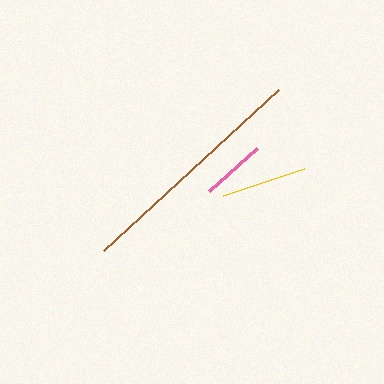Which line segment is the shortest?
The pink line is the shortest at approximately 64 pixels.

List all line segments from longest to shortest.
From longest to shortest: brown, yellow, pink.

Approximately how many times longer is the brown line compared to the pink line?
The brown line is approximately 3.7 times the length of the pink line.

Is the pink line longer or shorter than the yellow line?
The yellow line is longer than the pink line.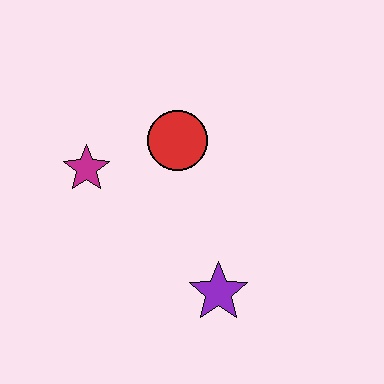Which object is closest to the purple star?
The red circle is closest to the purple star.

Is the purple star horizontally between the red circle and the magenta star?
No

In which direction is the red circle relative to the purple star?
The red circle is above the purple star.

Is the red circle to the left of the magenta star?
No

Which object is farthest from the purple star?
The magenta star is farthest from the purple star.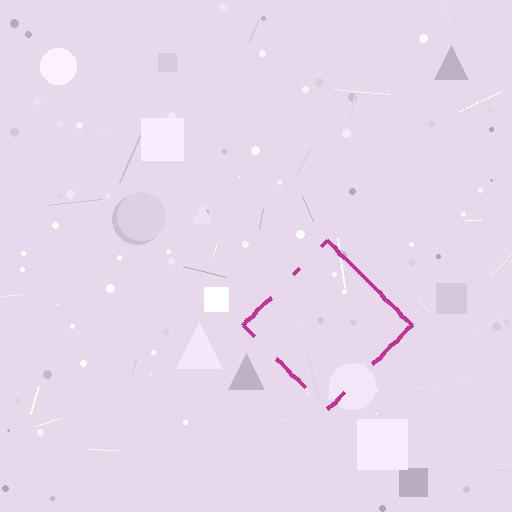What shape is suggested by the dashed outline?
The dashed outline suggests a diamond.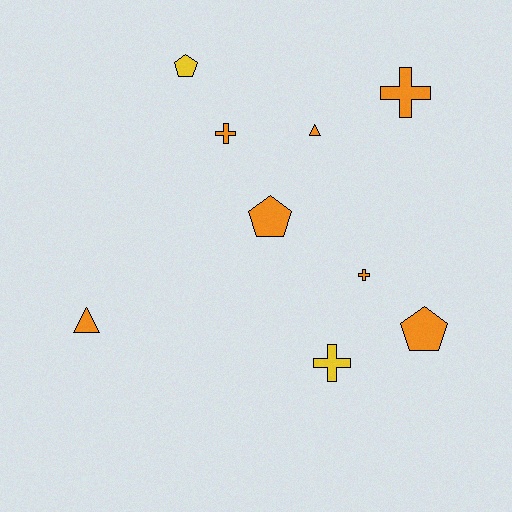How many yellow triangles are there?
There are no yellow triangles.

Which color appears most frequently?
Orange, with 7 objects.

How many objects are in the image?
There are 9 objects.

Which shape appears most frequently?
Cross, with 4 objects.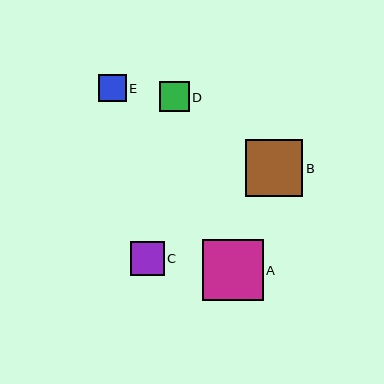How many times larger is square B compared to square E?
Square B is approximately 2.1 times the size of square E.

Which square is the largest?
Square A is the largest with a size of approximately 61 pixels.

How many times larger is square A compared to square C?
Square A is approximately 1.8 times the size of square C.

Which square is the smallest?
Square E is the smallest with a size of approximately 28 pixels.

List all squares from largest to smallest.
From largest to smallest: A, B, C, D, E.